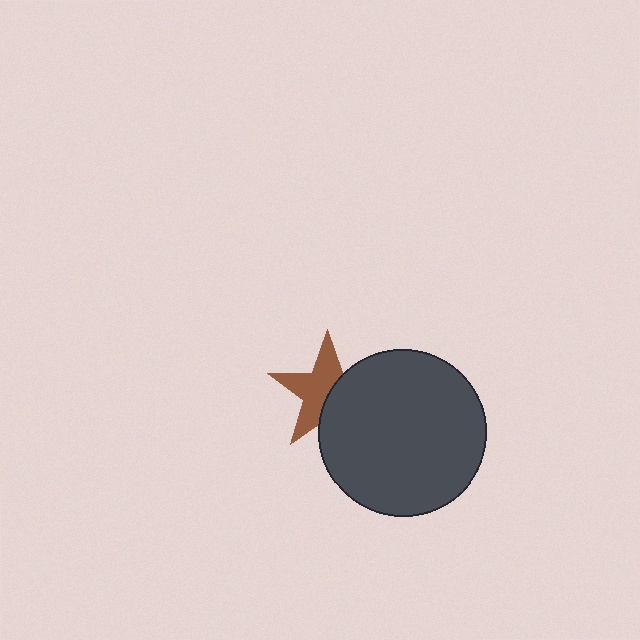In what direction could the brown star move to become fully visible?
The brown star could move left. That would shift it out from behind the dark gray circle entirely.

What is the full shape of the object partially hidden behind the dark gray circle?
The partially hidden object is a brown star.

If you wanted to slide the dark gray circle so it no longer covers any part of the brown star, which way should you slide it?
Slide it right — that is the most direct way to separate the two shapes.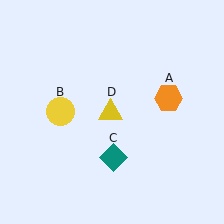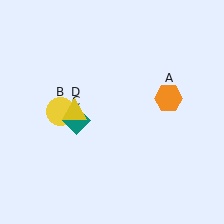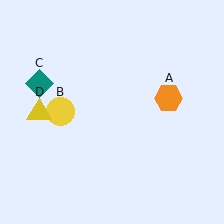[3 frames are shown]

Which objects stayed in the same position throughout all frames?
Orange hexagon (object A) and yellow circle (object B) remained stationary.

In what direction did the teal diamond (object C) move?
The teal diamond (object C) moved up and to the left.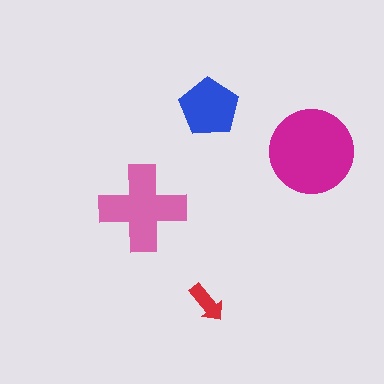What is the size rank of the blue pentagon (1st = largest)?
3rd.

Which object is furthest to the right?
The magenta circle is rightmost.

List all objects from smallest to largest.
The red arrow, the blue pentagon, the pink cross, the magenta circle.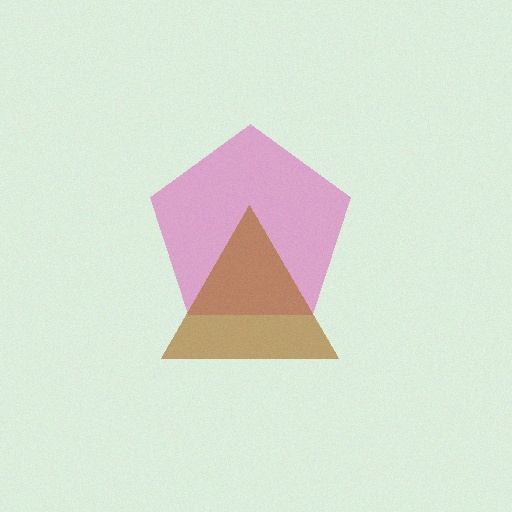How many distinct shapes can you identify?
There are 2 distinct shapes: a pink pentagon, a brown triangle.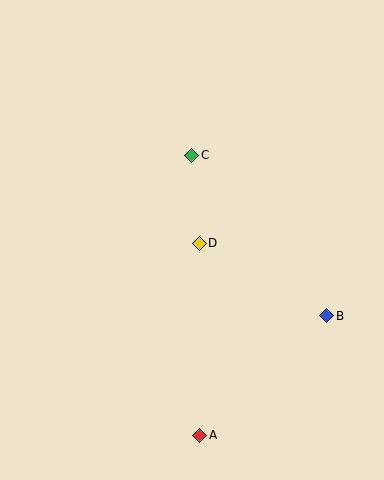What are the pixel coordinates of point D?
Point D is at (199, 243).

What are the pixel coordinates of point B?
Point B is at (327, 316).